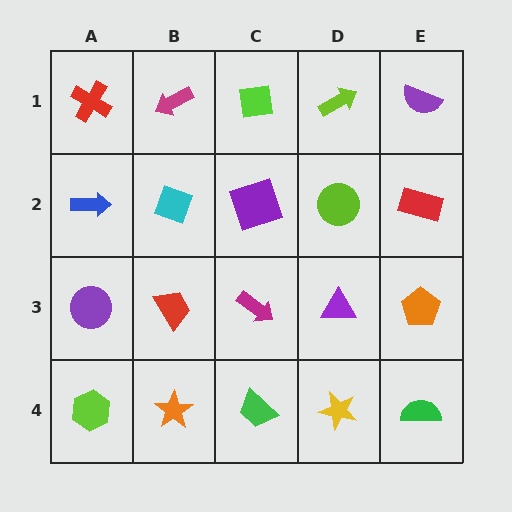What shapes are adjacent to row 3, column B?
A cyan diamond (row 2, column B), an orange star (row 4, column B), a purple circle (row 3, column A), a magenta arrow (row 3, column C).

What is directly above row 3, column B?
A cyan diamond.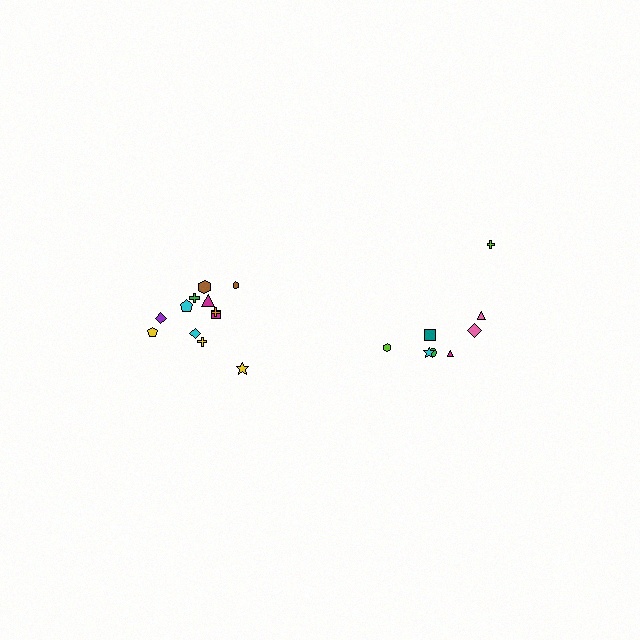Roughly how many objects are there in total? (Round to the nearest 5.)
Roughly 20 objects in total.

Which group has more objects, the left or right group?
The left group.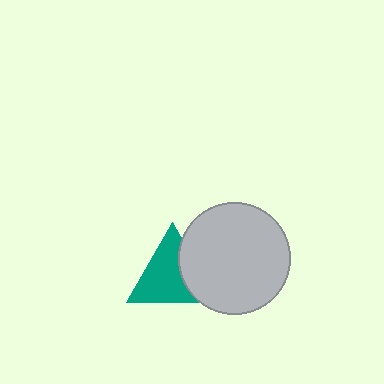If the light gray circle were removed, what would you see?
You would see the complete teal triangle.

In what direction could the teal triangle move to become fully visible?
The teal triangle could move left. That would shift it out from behind the light gray circle entirely.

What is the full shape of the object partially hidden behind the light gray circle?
The partially hidden object is a teal triangle.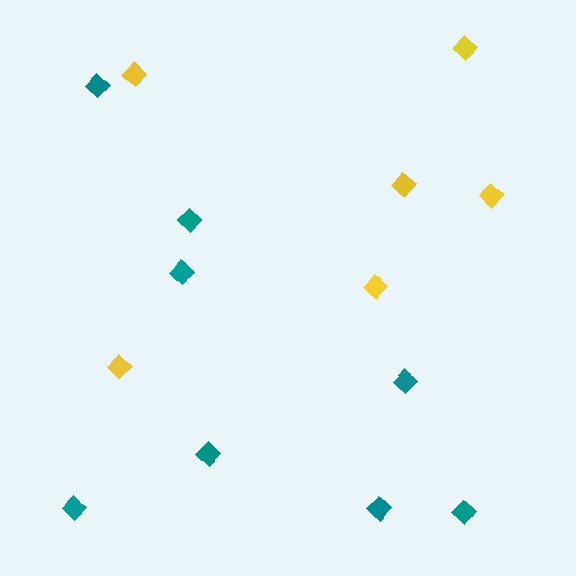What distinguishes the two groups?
There are 2 groups: one group of yellow diamonds (6) and one group of teal diamonds (8).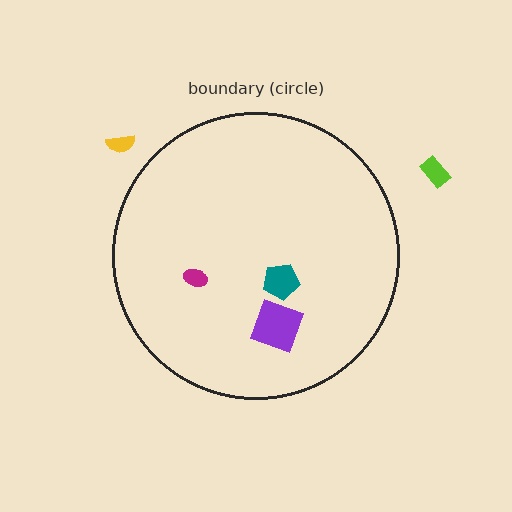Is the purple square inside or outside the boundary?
Inside.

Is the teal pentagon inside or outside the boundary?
Inside.